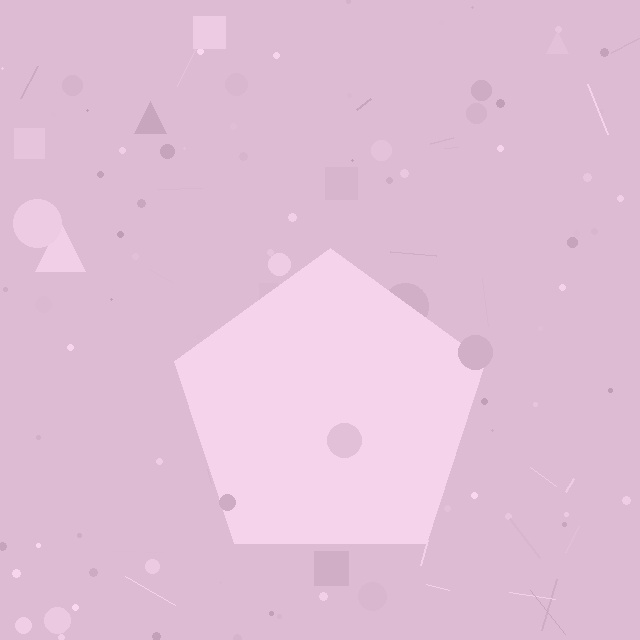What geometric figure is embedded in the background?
A pentagon is embedded in the background.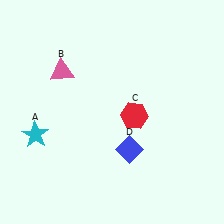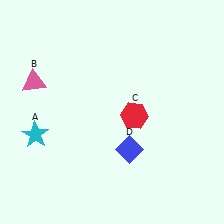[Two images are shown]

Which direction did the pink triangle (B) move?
The pink triangle (B) moved left.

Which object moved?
The pink triangle (B) moved left.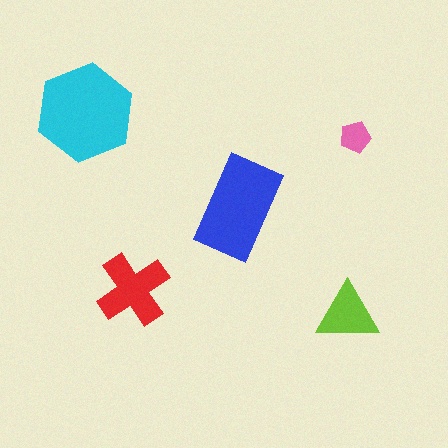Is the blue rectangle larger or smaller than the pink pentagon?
Larger.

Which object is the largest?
The cyan hexagon.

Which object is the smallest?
The pink pentagon.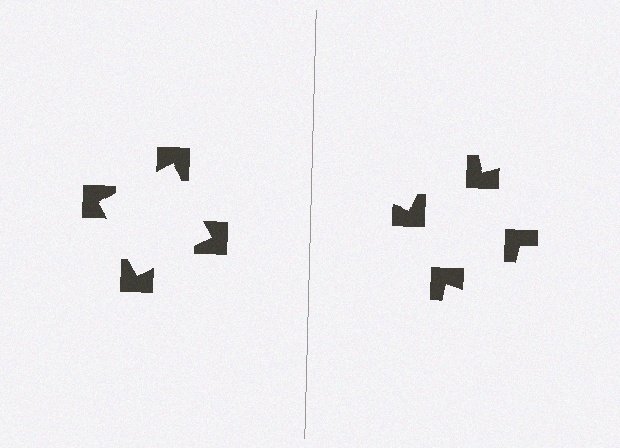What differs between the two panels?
The notched squares are positioned identically on both sides; only the wedge orientations differ. On the left they align to a square; on the right they are misaligned.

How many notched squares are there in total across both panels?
8 — 4 on each side.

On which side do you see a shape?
An illusory square appears on the left side. On the right side the wedge cuts are rotated, so no coherent shape forms.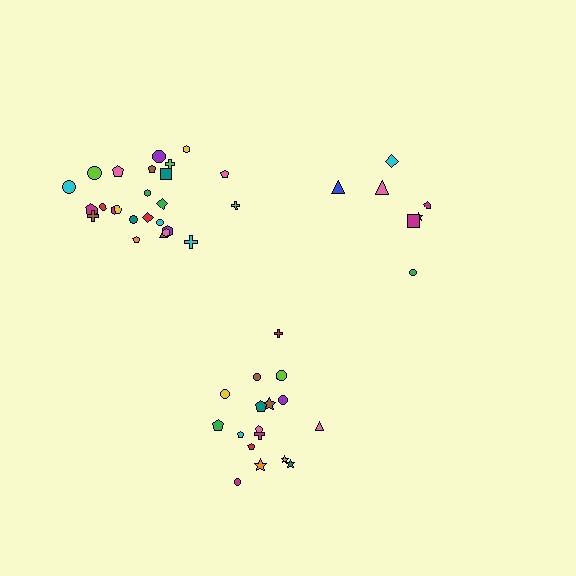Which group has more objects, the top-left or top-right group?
The top-left group.